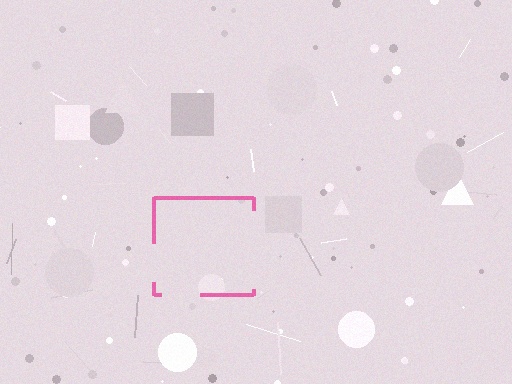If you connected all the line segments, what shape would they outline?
They would outline a square.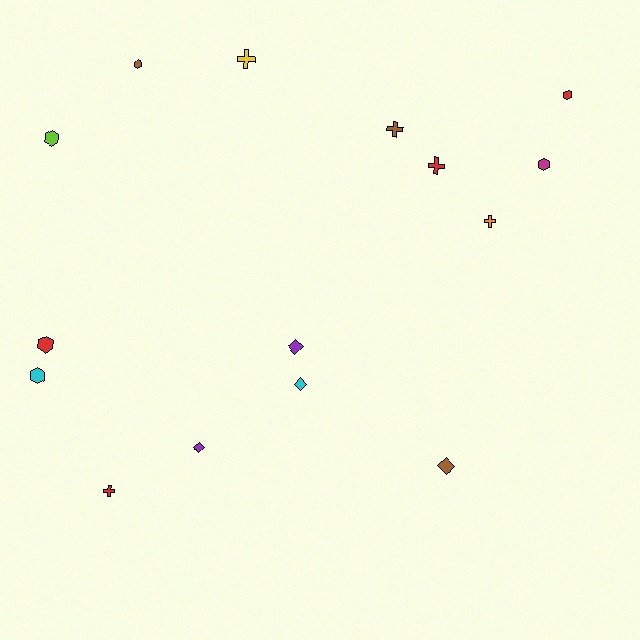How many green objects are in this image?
There are no green objects.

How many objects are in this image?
There are 15 objects.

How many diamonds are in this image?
There are 4 diamonds.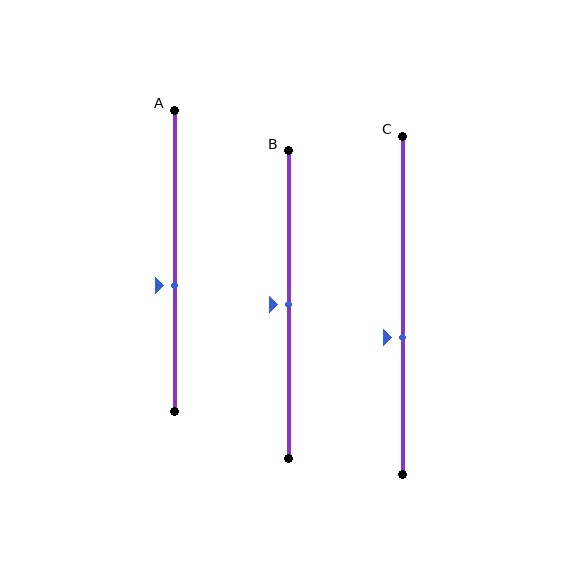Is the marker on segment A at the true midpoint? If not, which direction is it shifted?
No, the marker on segment A is shifted downward by about 8% of the segment length.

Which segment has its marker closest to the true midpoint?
Segment B has its marker closest to the true midpoint.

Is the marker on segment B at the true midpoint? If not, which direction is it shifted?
Yes, the marker on segment B is at the true midpoint.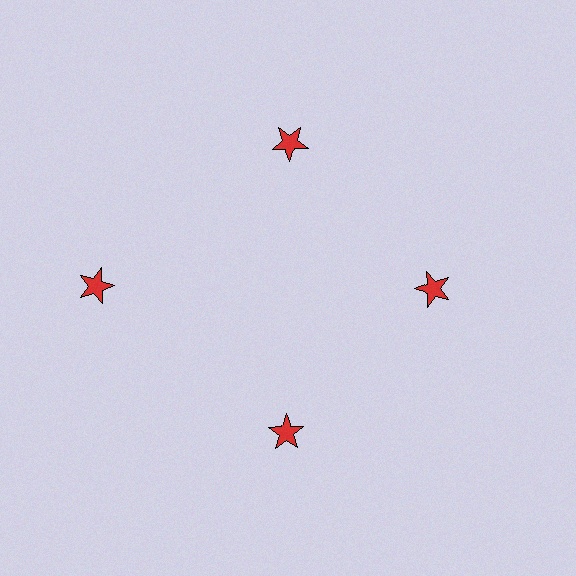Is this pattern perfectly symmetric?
No. The 4 red stars are arranged in a ring, but one element near the 9 o'clock position is pushed outward from the center, breaking the 4-fold rotational symmetry.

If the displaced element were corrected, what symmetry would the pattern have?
It would have 4-fold rotational symmetry — the pattern would map onto itself every 90 degrees.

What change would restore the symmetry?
The symmetry would be restored by moving it inward, back onto the ring so that all 4 stars sit at equal angles and equal distance from the center.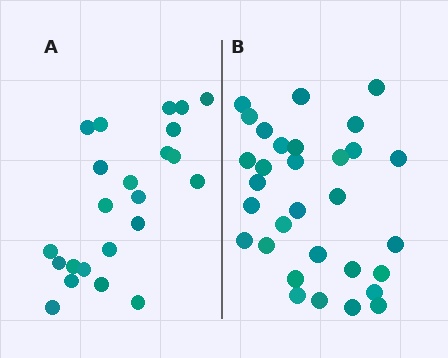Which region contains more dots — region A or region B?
Region B (the right region) has more dots.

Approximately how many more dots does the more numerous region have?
Region B has roughly 8 or so more dots than region A.